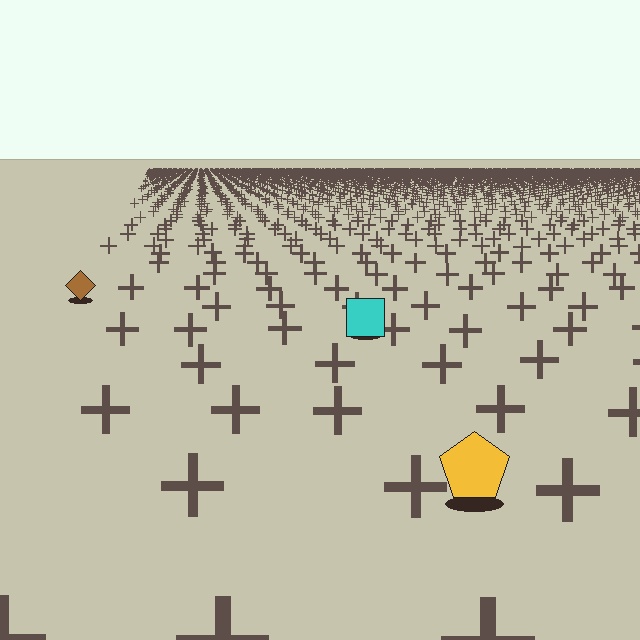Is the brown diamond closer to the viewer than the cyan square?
No. The cyan square is closer — you can tell from the texture gradient: the ground texture is coarser near it.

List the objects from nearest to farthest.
From nearest to farthest: the yellow pentagon, the cyan square, the brown diamond.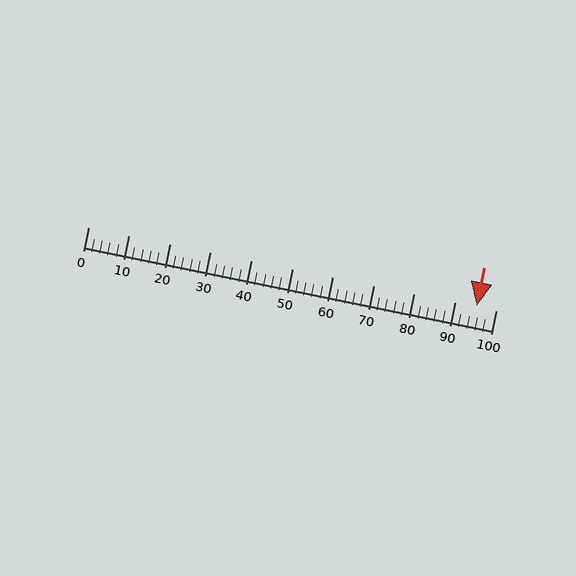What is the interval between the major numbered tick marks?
The major tick marks are spaced 10 units apart.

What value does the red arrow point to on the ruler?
The red arrow points to approximately 95.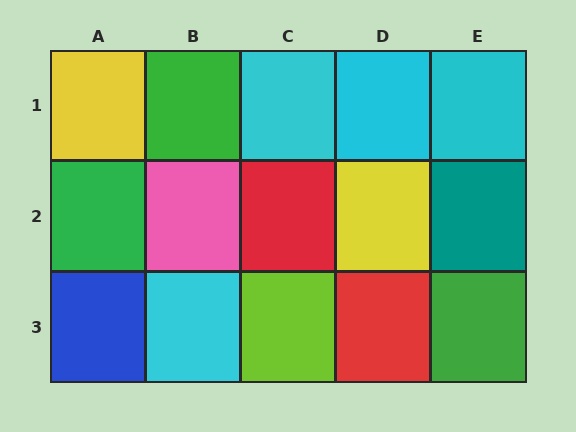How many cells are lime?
1 cell is lime.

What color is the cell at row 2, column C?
Red.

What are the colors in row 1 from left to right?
Yellow, green, cyan, cyan, cyan.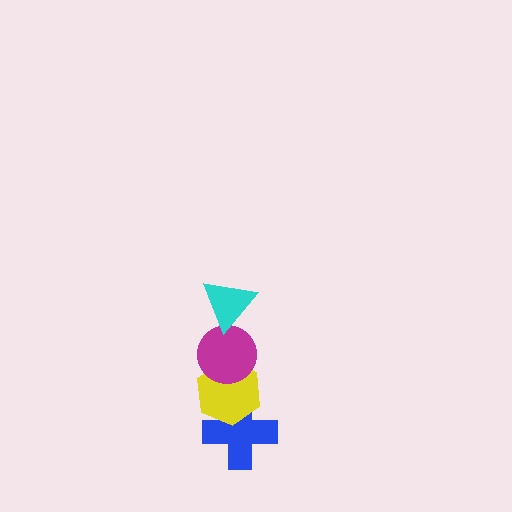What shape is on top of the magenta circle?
The cyan triangle is on top of the magenta circle.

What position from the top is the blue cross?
The blue cross is 4th from the top.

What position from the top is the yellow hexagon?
The yellow hexagon is 3rd from the top.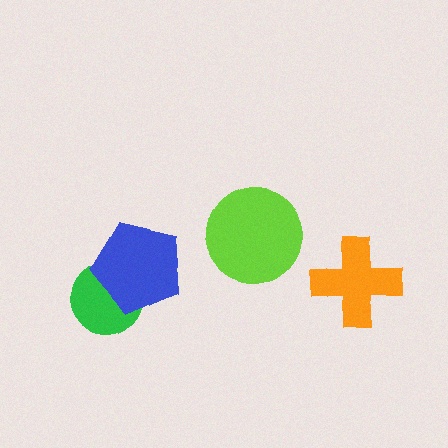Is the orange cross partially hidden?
No, no other shape covers it.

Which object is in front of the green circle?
The blue pentagon is in front of the green circle.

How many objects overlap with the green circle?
1 object overlaps with the green circle.